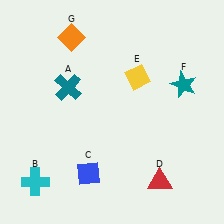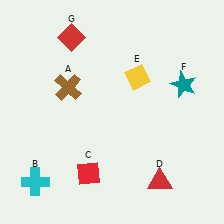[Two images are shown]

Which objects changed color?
A changed from teal to brown. C changed from blue to red. G changed from orange to red.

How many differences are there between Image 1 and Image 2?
There are 3 differences between the two images.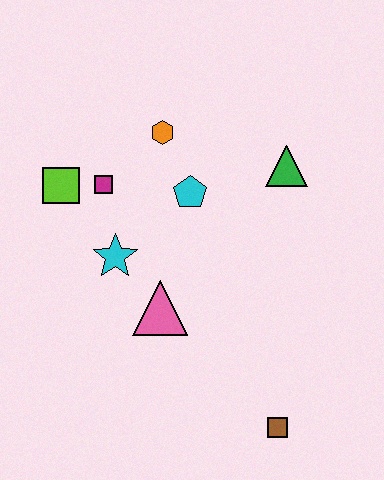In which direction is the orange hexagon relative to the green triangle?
The orange hexagon is to the left of the green triangle.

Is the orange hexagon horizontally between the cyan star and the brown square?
Yes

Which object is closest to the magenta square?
The lime square is closest to the magenta square.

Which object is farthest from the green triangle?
The brown square is farthest from the green triangle.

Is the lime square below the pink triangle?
No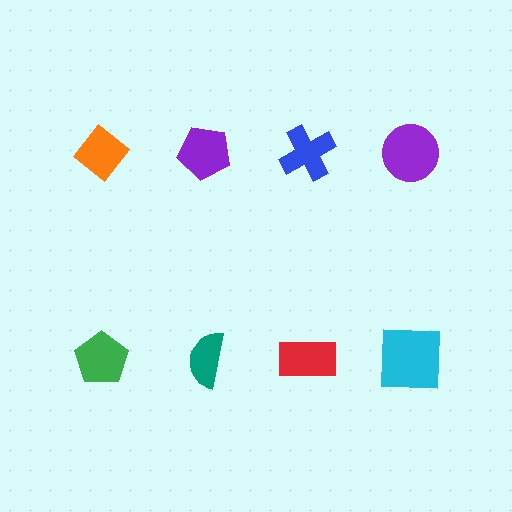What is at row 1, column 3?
A blue cross.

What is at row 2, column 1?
A green pentagon.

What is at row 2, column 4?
A cyan square.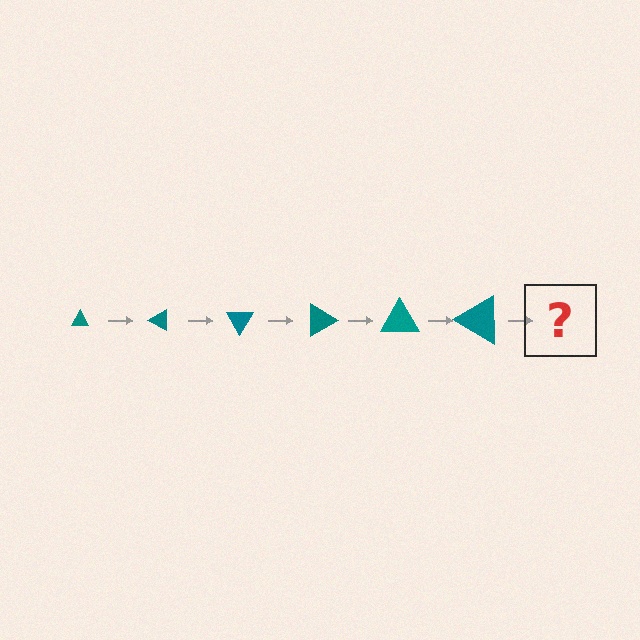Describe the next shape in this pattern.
It should be a triangle, larger than the previous one and rotated 180 degrees from the start.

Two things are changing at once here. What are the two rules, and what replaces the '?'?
The two rules are that the triangle grows larger each step and it rotates 30 degrees each step. The '?' should be a triangle, larger than the previous one and rotated 180 degrees from the start.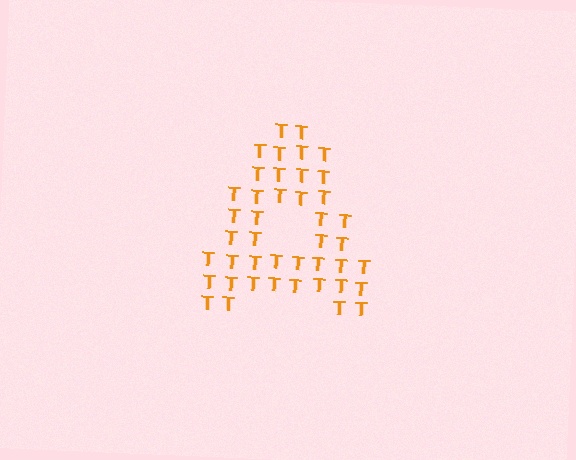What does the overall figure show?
The overall figure shows the letter A.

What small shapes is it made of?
It is made of small letter T's.